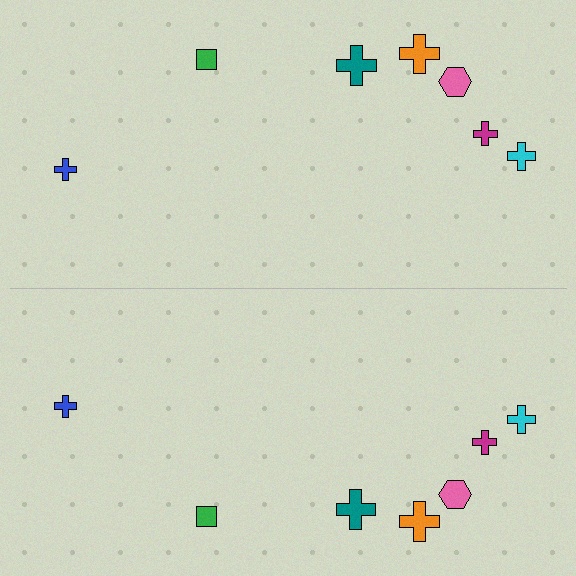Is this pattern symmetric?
Yes, this pattern has bilateral (reflection) symmetry.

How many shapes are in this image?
There are 14 shapes in this image.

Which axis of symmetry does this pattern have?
The pattern has a horizontal axis of symmetry running through the center of the image.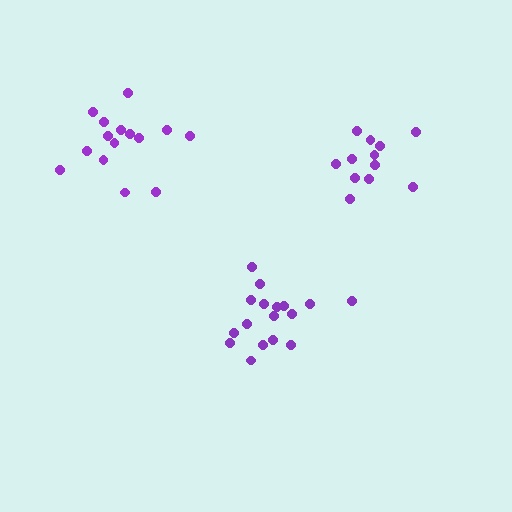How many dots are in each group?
Group 1: 12 dots, Group 2: 17 dots, Group 3: 15 dots (44 total).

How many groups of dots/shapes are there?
There are 3 groups.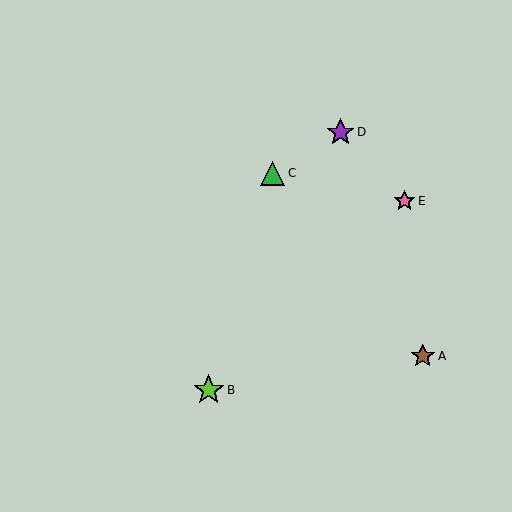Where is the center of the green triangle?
The center of the green triangle is at (273, 173).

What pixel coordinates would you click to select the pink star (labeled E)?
Click at (405, 201) to select the pink star E.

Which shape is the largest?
The lime star (labeled B) is the largest.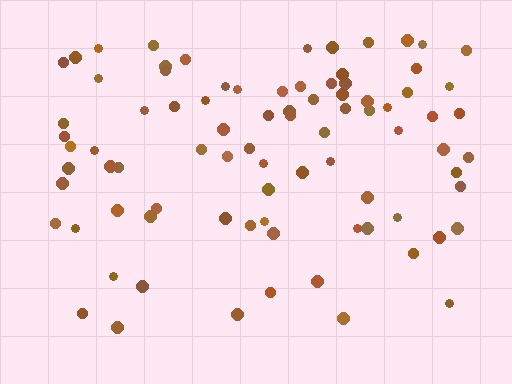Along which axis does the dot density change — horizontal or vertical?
Vertical.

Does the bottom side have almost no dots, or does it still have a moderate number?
Still a moderate number, just noticeably fewer than the top.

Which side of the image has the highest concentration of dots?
The top.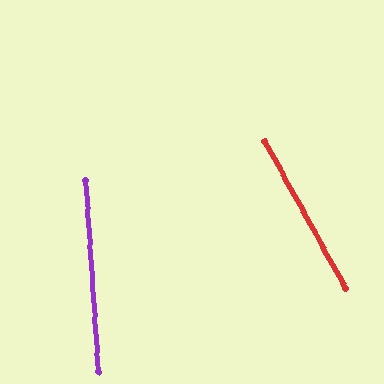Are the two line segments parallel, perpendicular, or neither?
Neither parallel nor perpendicular — they differ by about 25°.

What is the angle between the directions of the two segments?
Approximately 25 degrees.